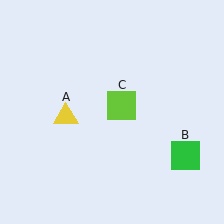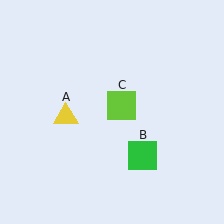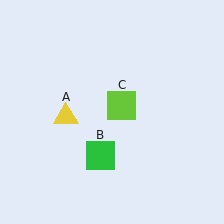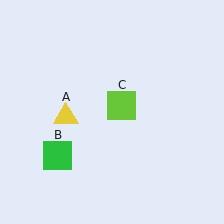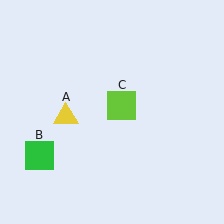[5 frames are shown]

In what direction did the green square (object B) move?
The green square (object B) moved left.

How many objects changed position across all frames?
1 object changed position: green square (object B).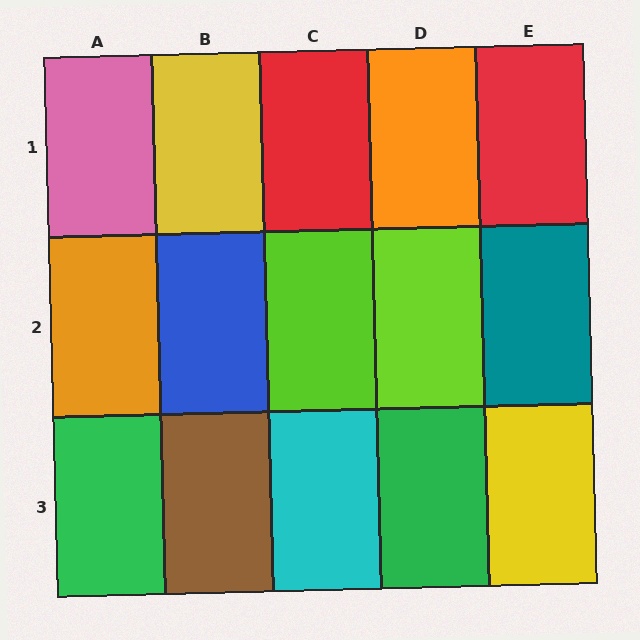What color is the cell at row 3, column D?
Green.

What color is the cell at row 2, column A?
Orange.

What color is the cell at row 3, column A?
Green.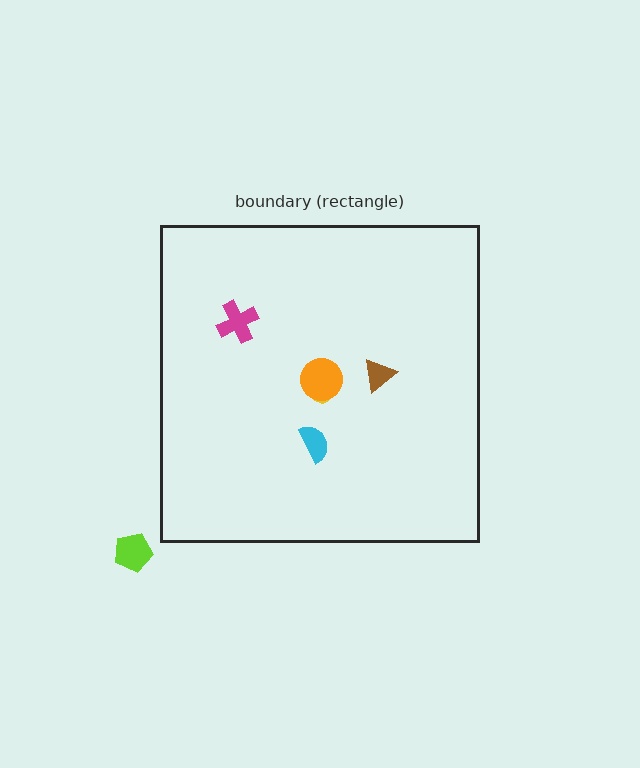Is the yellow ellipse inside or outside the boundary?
Inside.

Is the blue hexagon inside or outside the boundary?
Inside.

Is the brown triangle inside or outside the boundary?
Inside.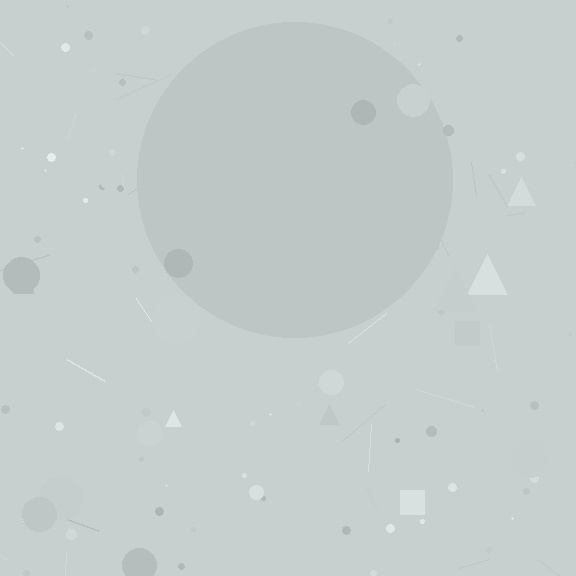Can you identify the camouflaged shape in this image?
The camouflaged shape is a circle.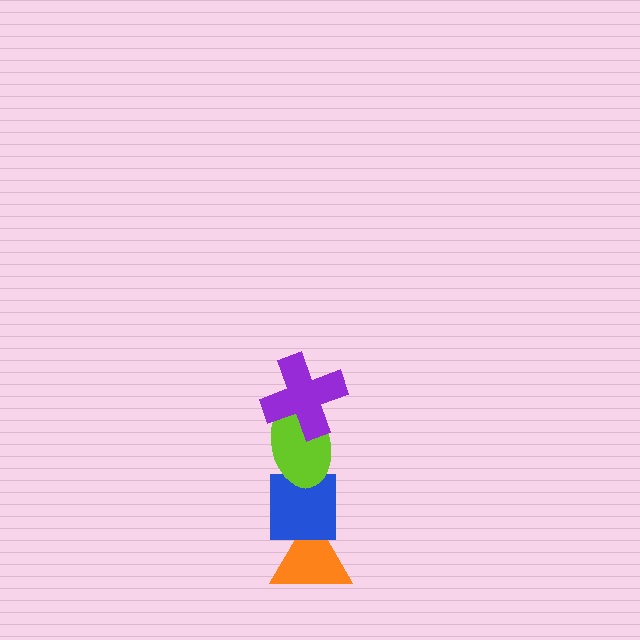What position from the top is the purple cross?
The purple cross is 1st from the top.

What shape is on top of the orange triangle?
The blue square is on top of the orange triangle.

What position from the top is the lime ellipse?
The lime ellipse is 2nd from the top.